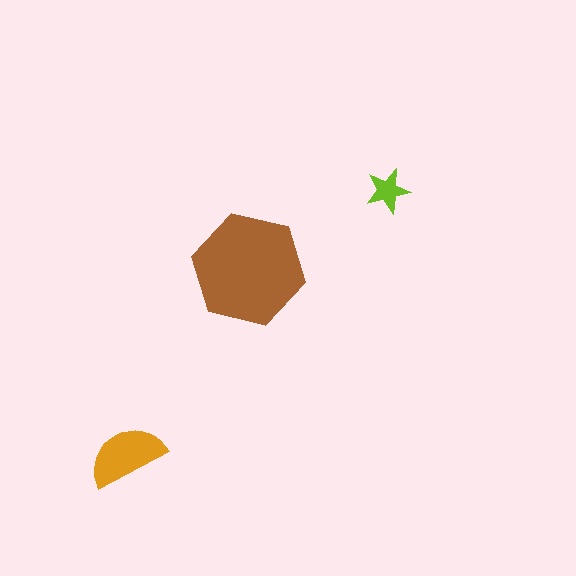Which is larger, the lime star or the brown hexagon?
The brown hexagon.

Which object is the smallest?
The lime star.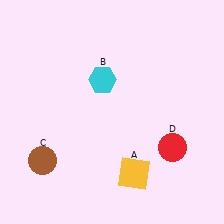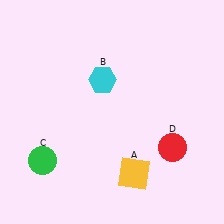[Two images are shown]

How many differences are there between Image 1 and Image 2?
There is 1 difference between the two images.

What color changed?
The circle (C) changed from brown in Image 1 to green in Image 2.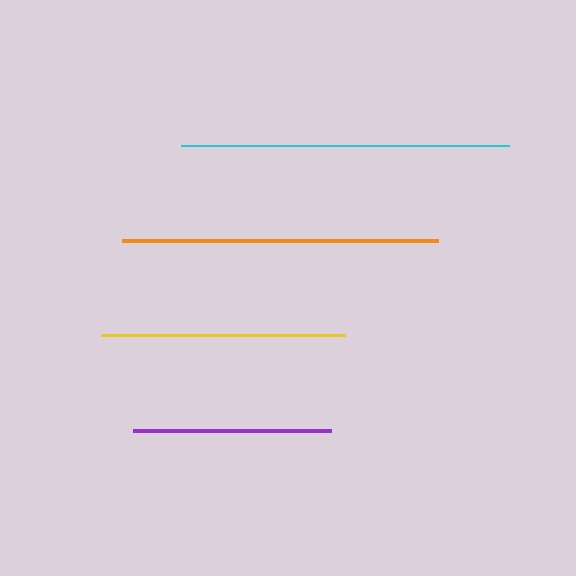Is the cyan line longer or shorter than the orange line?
The cyan line is longer than the orange line.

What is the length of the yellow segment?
The yellow segment is approximately 244 pixels long.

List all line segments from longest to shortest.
From longest to shortest: cyan, orange, yellow, purple.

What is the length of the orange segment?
The orange segment is approximately 316 pixels long.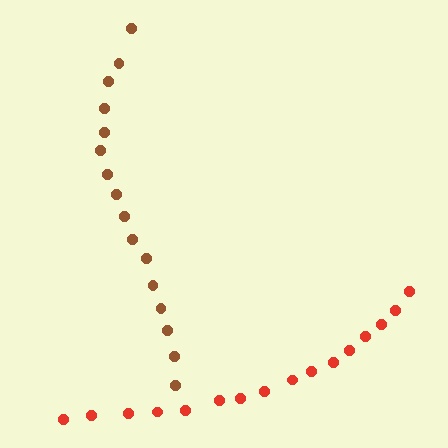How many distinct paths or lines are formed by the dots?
There are 2 distinct paths.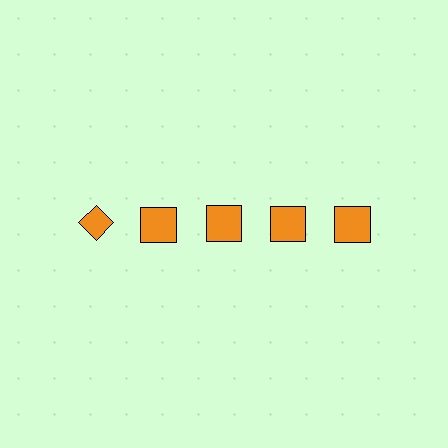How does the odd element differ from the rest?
It has a different shape: diamond instead of square.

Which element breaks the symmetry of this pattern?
The orange diamond in the top row, leftmost column breaks the symmetry. All other shapes are orange squares.